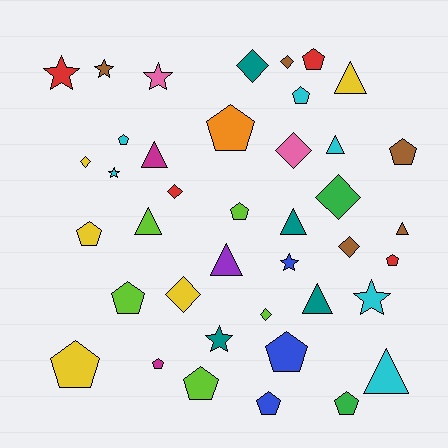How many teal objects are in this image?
There are 4 teal objects.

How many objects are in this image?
There are 40 objects.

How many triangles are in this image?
There are 9 triangles.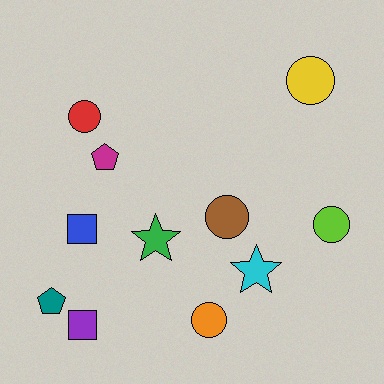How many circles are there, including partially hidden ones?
There are 5 circles.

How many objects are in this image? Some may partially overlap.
There are 11 objects.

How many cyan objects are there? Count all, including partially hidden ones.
There is 1 cyan object.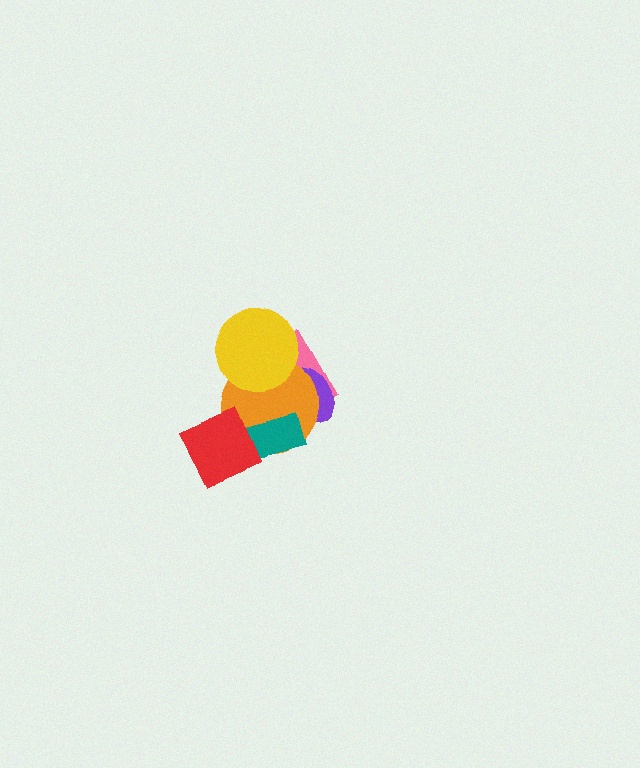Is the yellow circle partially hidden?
No, no other shape covers it.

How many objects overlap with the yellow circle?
2 objects overlap with the yellow circle.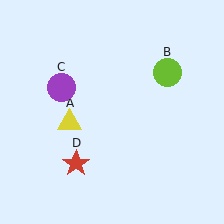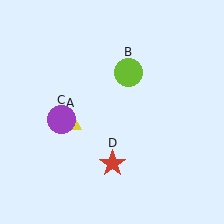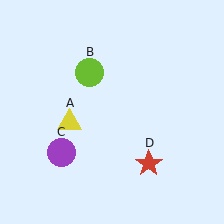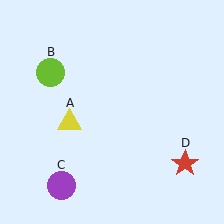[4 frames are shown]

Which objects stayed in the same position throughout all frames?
Yellow triangle (object A) remained stationary.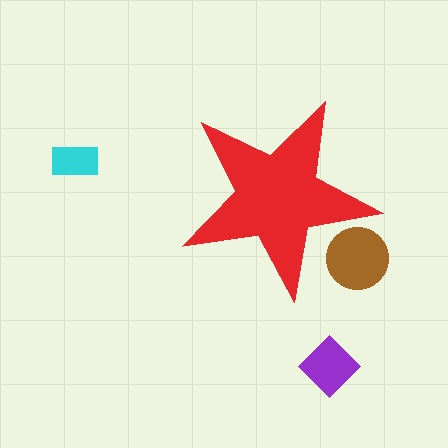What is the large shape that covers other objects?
A red star.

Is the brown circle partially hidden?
Yes, the brown circle is partially hidden behind the red star.